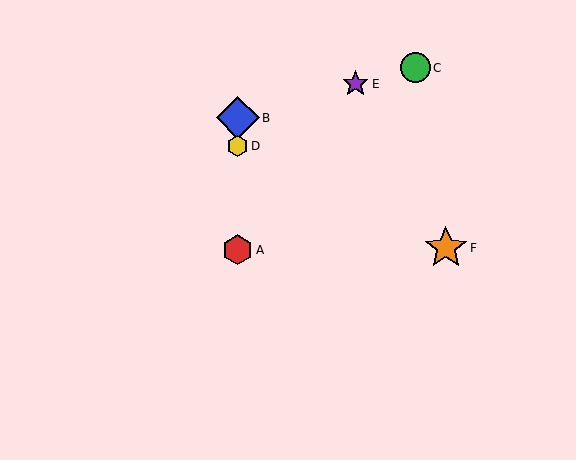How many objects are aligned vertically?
3 objects (A, B, D) are aligned vertically.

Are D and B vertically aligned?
Yes, both are at x≈238.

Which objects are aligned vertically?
Objects A, B, D are aligned vertically.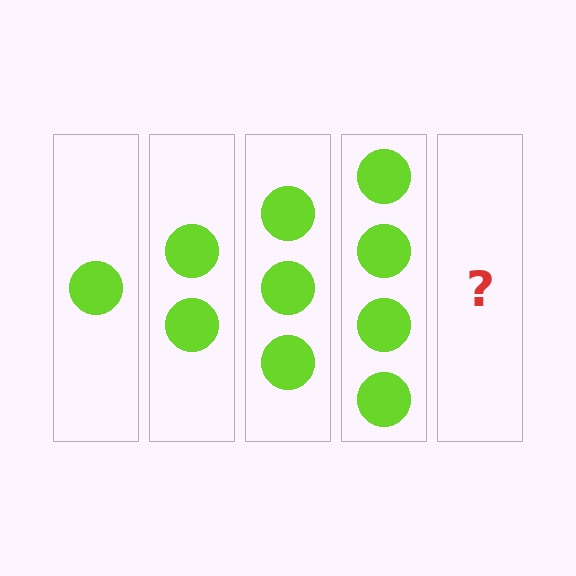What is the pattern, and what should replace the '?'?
The pattern is that each step adds one more circle. The '?' should be 5 circles.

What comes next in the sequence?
The next element should be 5 circles.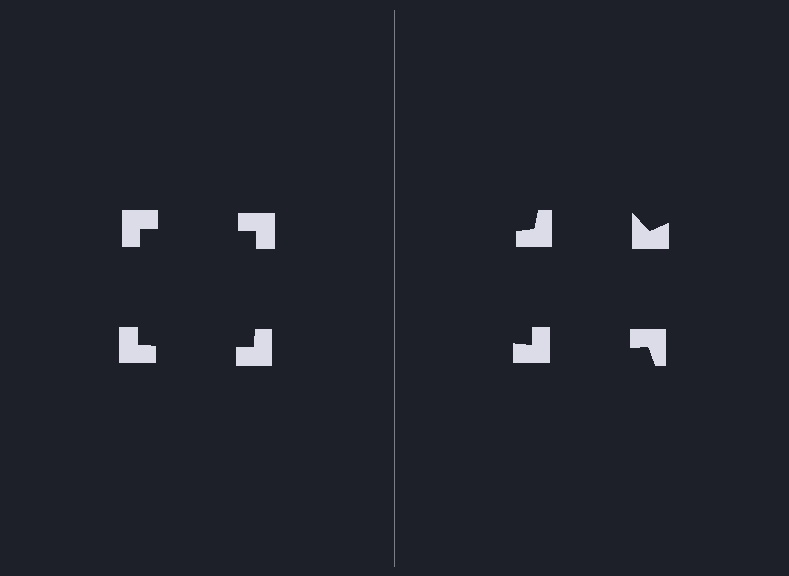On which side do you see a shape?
An illusory square appears on the left side. On the right side the wedge cuts are rotated, so no coherent shape forms.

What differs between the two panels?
The notched squares are positioned identically on both sides; only the wedge orientations differ. On the left they align to a square; on the right they are misaligned.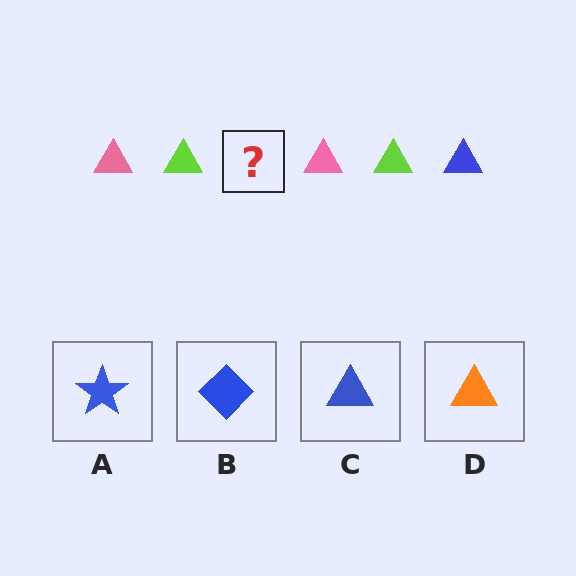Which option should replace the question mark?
Option C.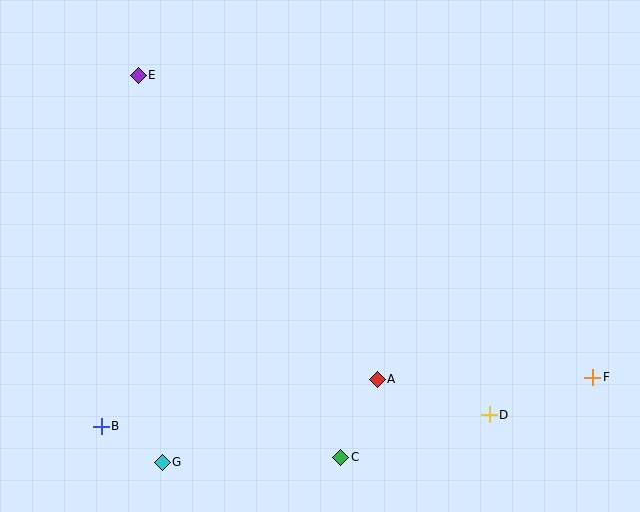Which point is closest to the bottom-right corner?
Point F is closest to the bottom-right corner.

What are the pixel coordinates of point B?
Point B is at (101, 427).